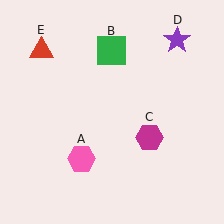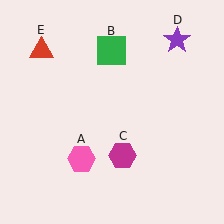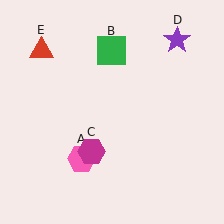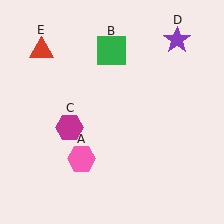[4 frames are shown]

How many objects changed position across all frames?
1 object changed position: magenta hexagon (object C).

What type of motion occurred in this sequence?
The magenta hexagon (object C) rotated clockwise around the center of the scene.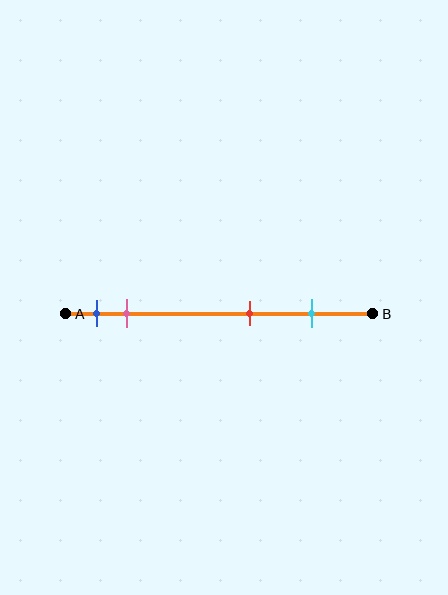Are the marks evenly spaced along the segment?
No, the marks are not evenly spaced.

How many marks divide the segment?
There are 4 marks dividing the segment.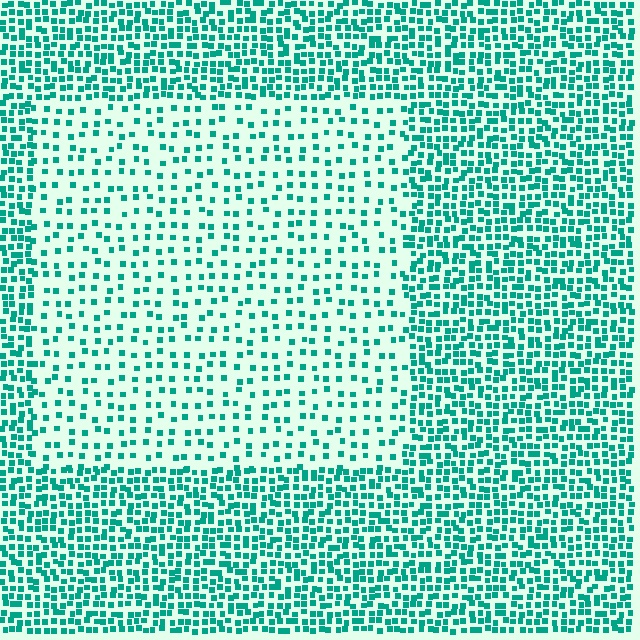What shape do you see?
I see a rectangle.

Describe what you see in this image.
The image contains small teal elements arranged at two different densities. A rectangle-shaped region is visible where the elements are less densely packed than the surrounding area.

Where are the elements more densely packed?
The elements are more densely packed outside the rectangle boundary.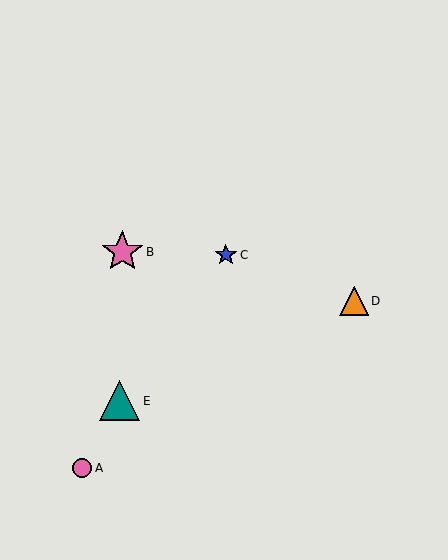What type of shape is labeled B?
Shape B is a pink star.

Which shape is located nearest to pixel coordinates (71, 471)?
The pink circle (labeled A) at (82, 468) is nearest to that location.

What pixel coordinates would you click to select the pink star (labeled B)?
Click at (122, 252) to select the pink star B.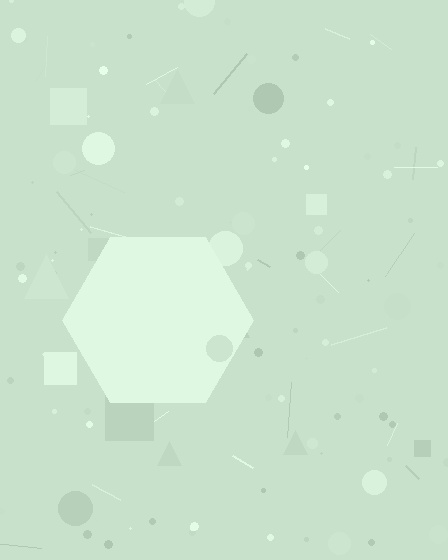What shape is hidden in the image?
A hexagon is hidden in the image.